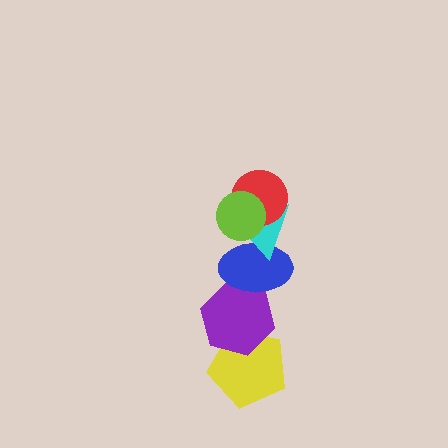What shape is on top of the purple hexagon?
The blue ellipse is on top of the purple hexagon.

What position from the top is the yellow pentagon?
The yellow pentagon is 6th from the top.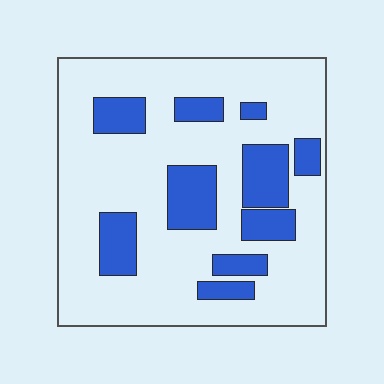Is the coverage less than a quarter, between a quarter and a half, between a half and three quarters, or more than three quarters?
Less than a quarter.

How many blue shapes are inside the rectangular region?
10.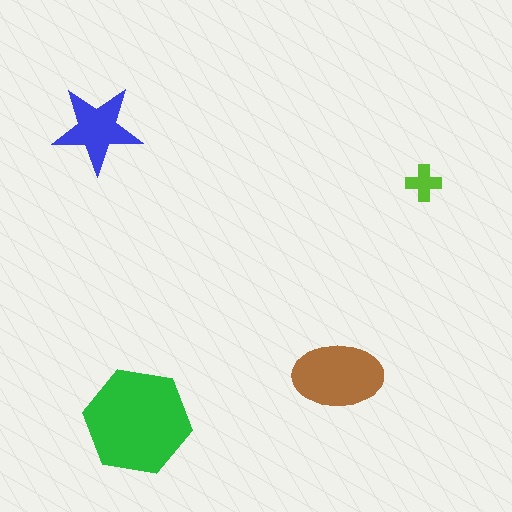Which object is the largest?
The green hexagon.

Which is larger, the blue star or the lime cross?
The blue star.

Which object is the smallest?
The lime cross.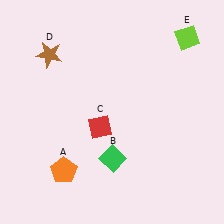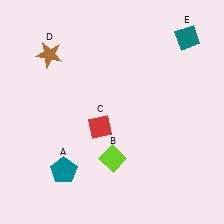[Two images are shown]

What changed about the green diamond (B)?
In Image 1, B is green. In Image 2, it changed to lime.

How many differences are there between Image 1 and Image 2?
There are 3 differences between the two images.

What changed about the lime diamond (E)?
In Image 1, E is lime. In Image 2, it changed to teal.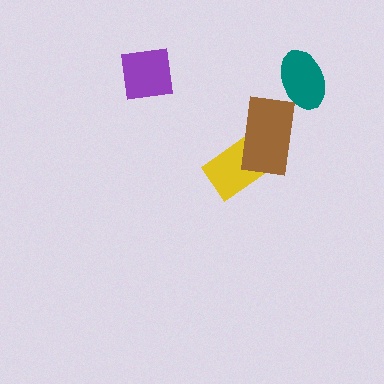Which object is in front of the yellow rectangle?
The brown rectangle is in front of the yellow rectangle.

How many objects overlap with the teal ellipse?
0 objects overlap with the teal ellipse.